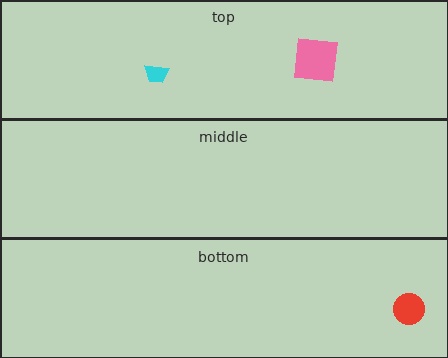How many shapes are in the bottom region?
1.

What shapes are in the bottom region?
The red circle.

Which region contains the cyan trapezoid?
The top region.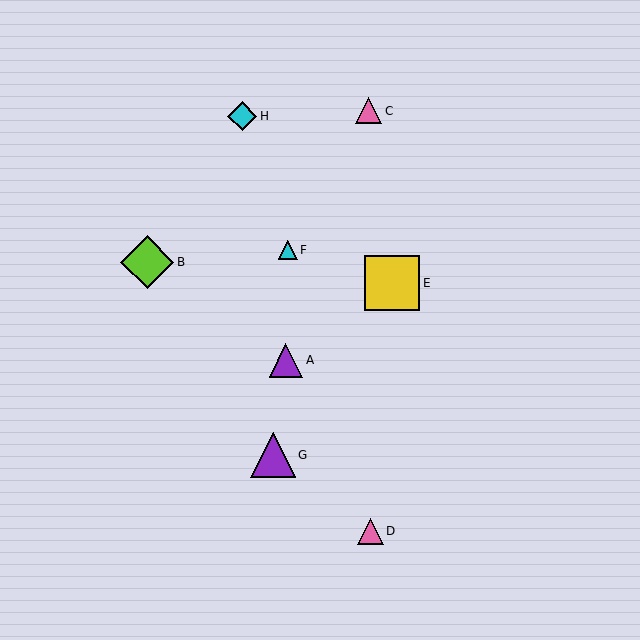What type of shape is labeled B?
Shape B is a lime diamond.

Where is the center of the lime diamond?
The center of the lime diamond is at (147, 262).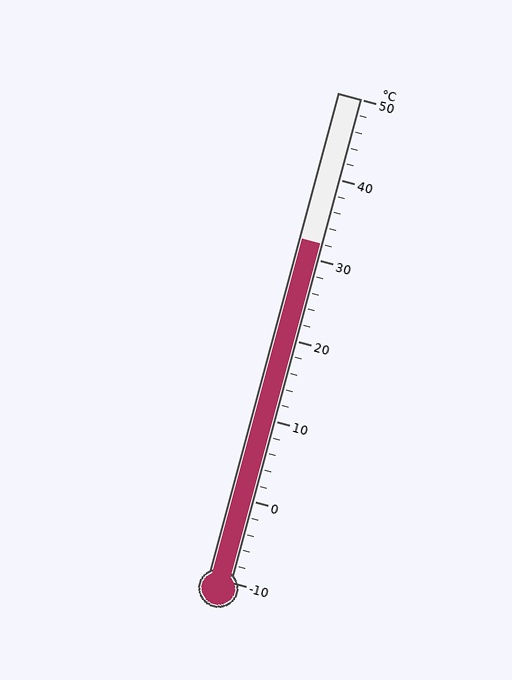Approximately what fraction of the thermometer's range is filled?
The thermometer is filled to approximately 70% of its range.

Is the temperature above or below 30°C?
The temperature is above 30°C.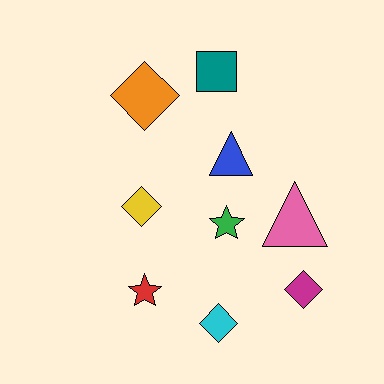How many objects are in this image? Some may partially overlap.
There are 9 objects.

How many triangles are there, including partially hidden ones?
There are 2 triangles.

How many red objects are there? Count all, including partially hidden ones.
There is 1 red object.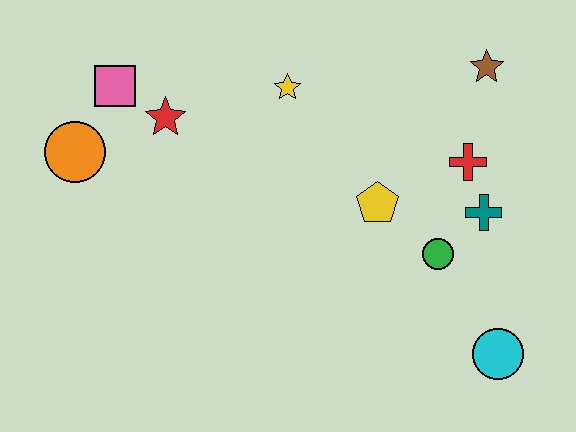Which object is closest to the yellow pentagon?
The green circle is closest to the yellow pentagon.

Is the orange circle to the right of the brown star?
No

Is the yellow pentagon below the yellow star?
Yes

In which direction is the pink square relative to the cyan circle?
The pink square is to the left of the cyan circle.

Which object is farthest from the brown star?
The orange circle is farthest from the brown star.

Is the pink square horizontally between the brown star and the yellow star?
No